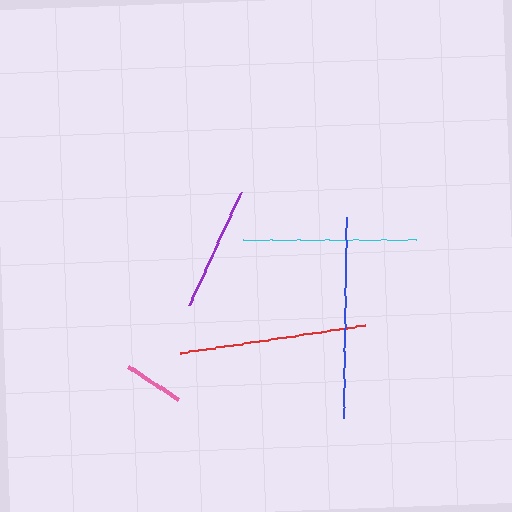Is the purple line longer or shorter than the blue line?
The blue line is longer than the purple line.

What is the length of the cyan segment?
The cyan segment is approximately 172 pixels long.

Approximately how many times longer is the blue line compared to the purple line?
The blue line is approximately 1.6 times the length of the purple line.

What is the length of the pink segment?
The pink segment is approximately 61 pixels long.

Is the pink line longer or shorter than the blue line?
The blue line is longer than the pink line.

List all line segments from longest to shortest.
From longest to shortest: blue, red, cyan, purple, pink.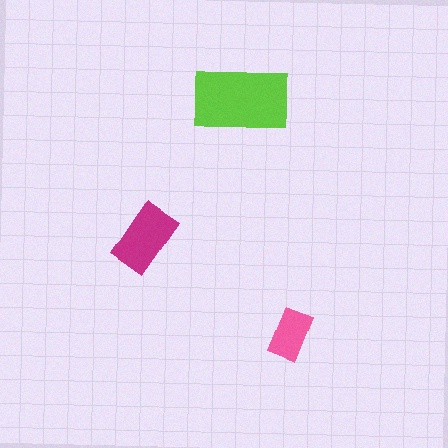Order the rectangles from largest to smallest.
the lime one, the magenta one, the pink one.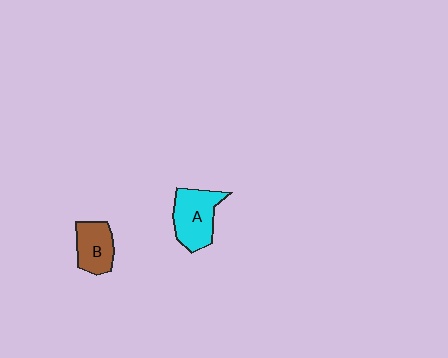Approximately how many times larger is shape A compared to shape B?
Approximately 1.3 times.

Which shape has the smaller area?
Shape B (brown).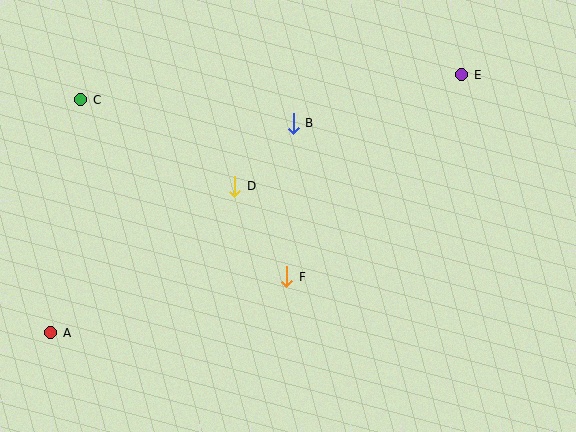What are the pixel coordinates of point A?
Point A is at (51, 333).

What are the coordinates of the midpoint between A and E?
The midpoint between A and E is at (256, 204).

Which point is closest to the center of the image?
Point D at (235, 186) is closest to the center.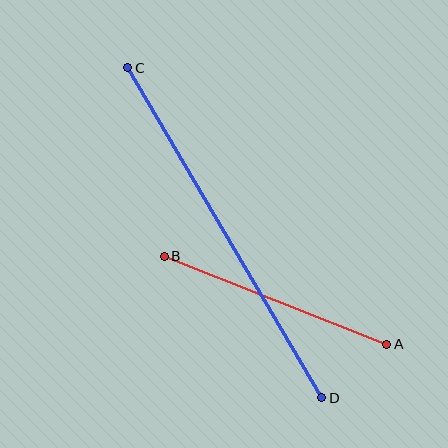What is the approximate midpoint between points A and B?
The midpoint is at approximately (276, 300) pixels.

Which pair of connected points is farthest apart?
Points C and D are farthest apart.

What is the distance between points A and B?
The distance is approximately 239 pixels.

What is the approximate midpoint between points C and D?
The midpoint is at approximately (225, 233) pixels.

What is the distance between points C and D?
The distance is approximately 383 pixels.